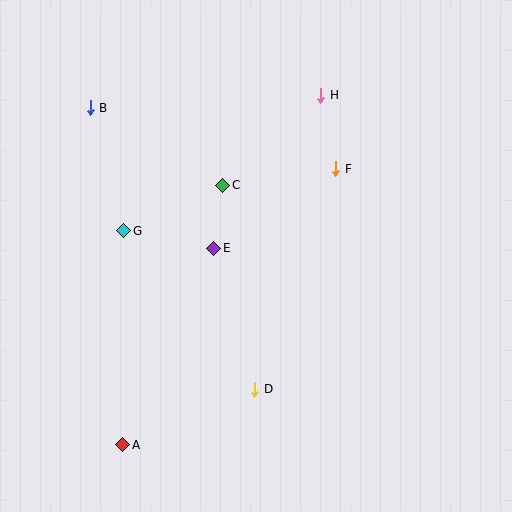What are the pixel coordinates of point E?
Point E is at (214, 248).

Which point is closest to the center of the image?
Point E at (214, 248) is closest to the center.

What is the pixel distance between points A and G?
The distance between A and G is 214 pixels.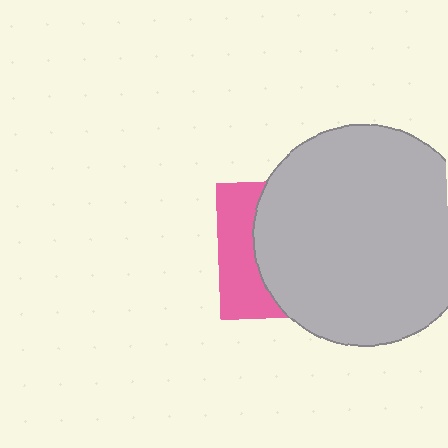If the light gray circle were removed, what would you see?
You would see the complete pink square.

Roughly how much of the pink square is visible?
A small part of it is visible (roughly 31%).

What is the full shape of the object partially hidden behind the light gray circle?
The partially hidden object is a pink square.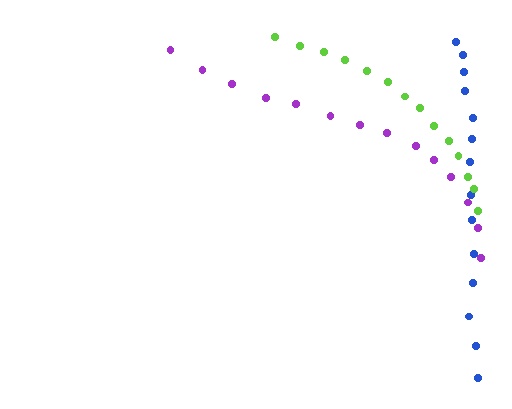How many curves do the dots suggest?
There are 3 distinct paths.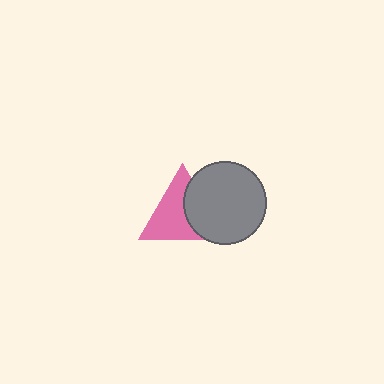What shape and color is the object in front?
The object in front is a gray circle.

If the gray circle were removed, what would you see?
You would see the complete pink triangle.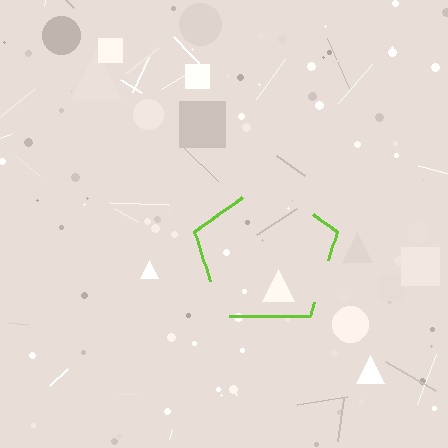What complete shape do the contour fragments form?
The contour fragments form a pentagon.